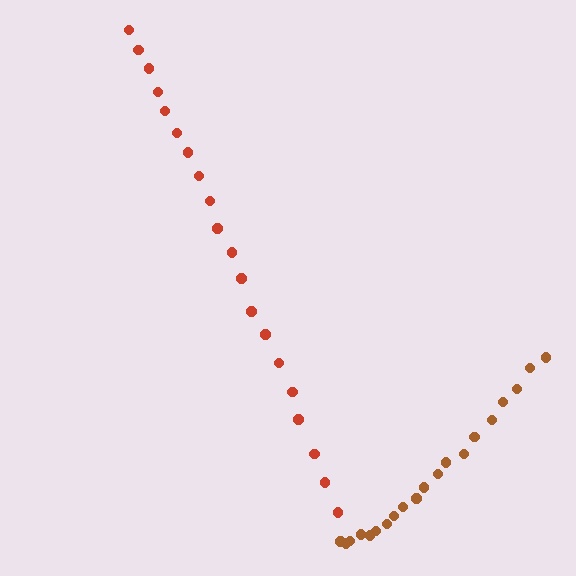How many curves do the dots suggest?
There are 2 distinct paths.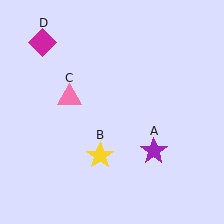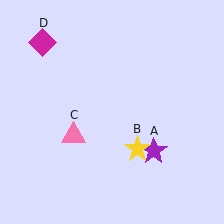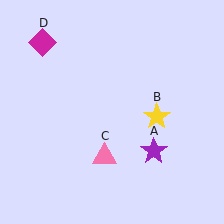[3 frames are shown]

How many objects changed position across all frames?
2 objects changed position: yellow star (object B), pink triangle (object C).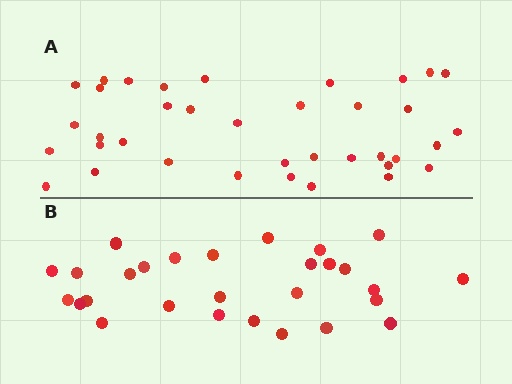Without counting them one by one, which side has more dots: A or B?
Region A (the top region) has more dots.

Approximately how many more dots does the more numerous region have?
Region A has roughly 8 or so more dots than region B.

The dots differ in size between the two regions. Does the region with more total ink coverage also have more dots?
No. Region B has more total ink coverage because its dots are larger, but region A actually contains more individual dots. Total area can be misleading — the number of items is what matters here.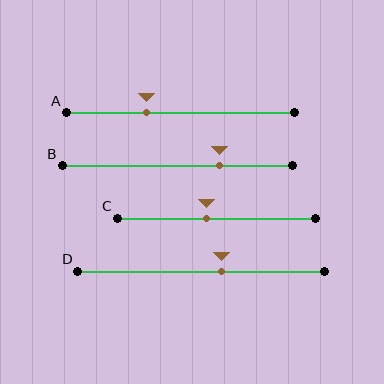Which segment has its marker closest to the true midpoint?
Segment C has its marker closest to the true midpoint.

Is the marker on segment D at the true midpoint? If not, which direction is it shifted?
No, the marker on segment D is shifted to the right by about 8% of the segment length.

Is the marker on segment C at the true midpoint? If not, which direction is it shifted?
No, the marker on segment C is shifted to the left by about 5% of the segment length.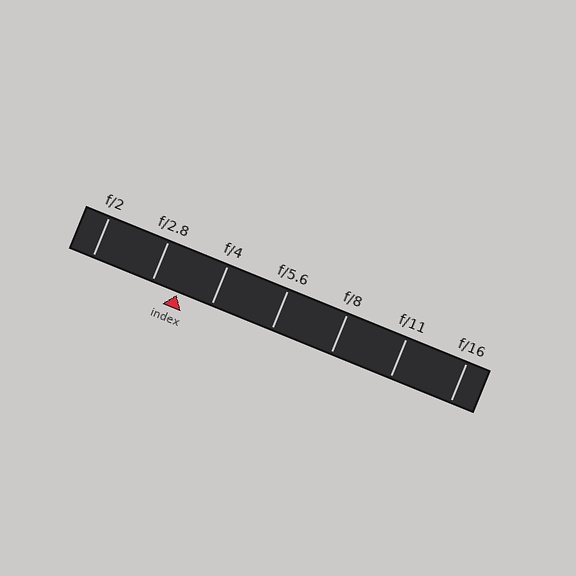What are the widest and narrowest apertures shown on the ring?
The widest aperture shown is f/2 and the narrowest is f/16.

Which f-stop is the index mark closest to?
The index mark is closest to f/2.8.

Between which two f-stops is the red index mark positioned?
The index mark is between f/2.8 and f/4.